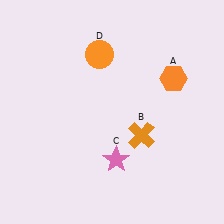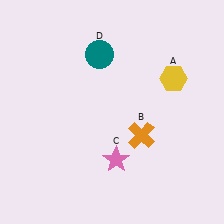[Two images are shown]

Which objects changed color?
A changed from orange to yellow. D changed from orange to teal.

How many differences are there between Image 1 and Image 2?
There are 2 differences between the two images.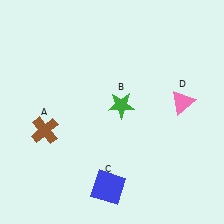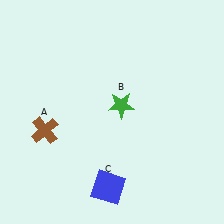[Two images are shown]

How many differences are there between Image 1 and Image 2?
There is 1 difference between the two images.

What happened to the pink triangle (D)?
The pink triangle (D) was removed in Image 2. It was in the top-right area of Image 1.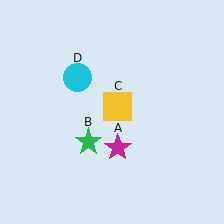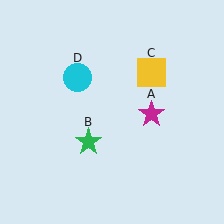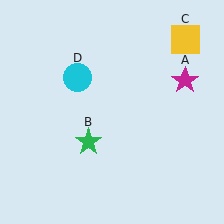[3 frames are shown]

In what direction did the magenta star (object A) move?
The magenta star (object A) moved up and to the right.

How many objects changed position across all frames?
2 objects changed position: magenta star (object A), yellow square (object C).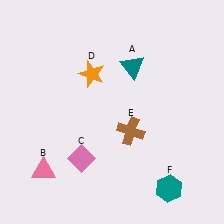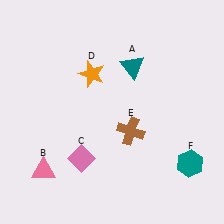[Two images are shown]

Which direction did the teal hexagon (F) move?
The teal hexagon (F) moved up.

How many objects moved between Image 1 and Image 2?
1 object moved between the two images.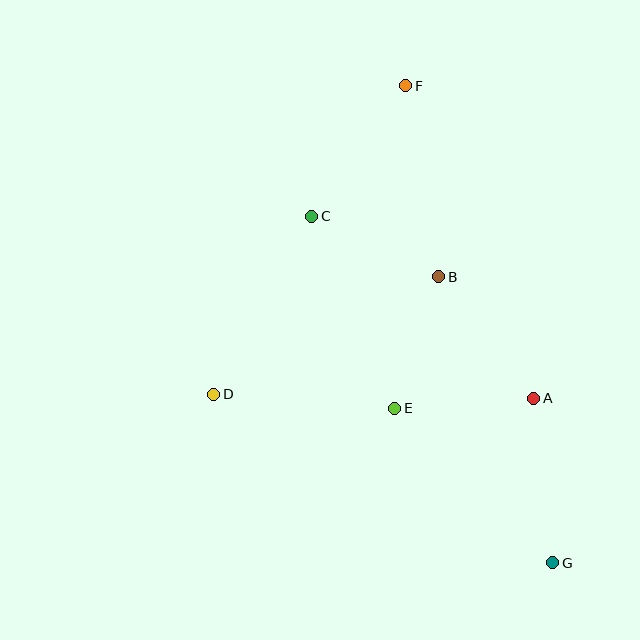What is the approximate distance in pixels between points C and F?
The distance between C and F is approximately 161 pixels.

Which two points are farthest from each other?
Points F and G are farthest from each other.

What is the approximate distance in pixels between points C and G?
The distance between C and G is approximately 422 pixels.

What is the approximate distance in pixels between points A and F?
The distance between A and F is approximately 338 pixels.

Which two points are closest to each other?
Points B and E are closest to each other.